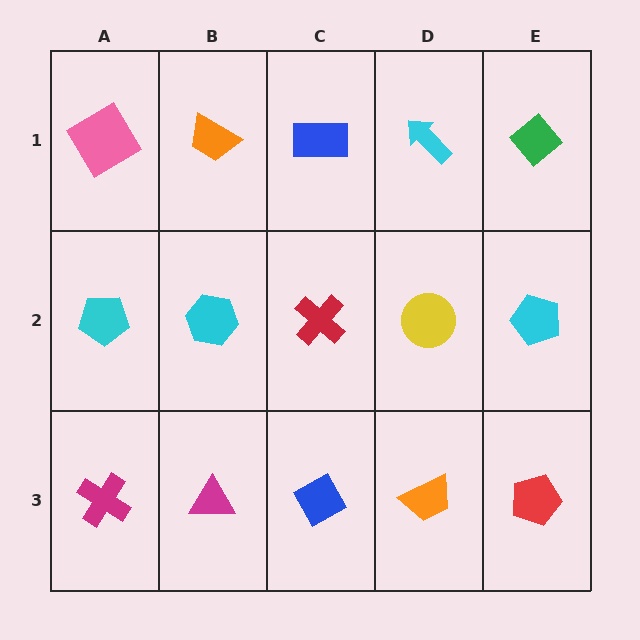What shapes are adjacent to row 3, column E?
A cyan pentagon (row 2, column E), an orange trapezoid (row 3, column D).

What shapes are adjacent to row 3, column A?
A cyan pentagon (row 2, column A), a magenta triangle (row 3, column B).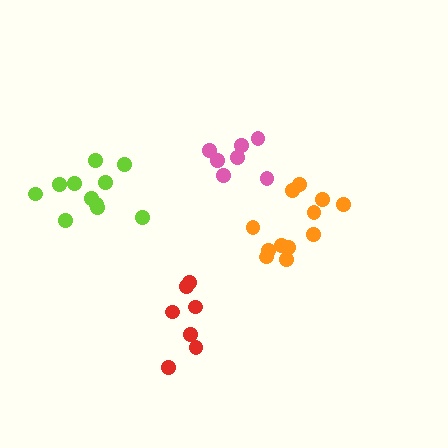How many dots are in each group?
Group 1: 12 dots, Group 2: 7 dots, Group 3: 7 dots, Group 4: 11 dots (37 total).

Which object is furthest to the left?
The lime cluster is leftmost.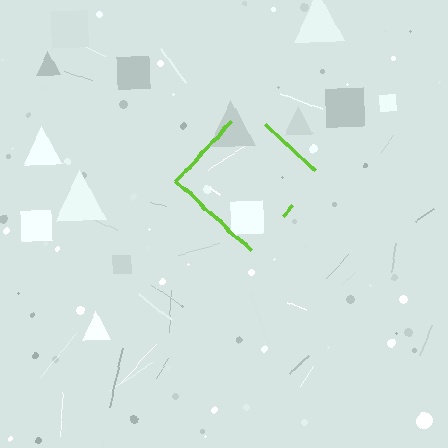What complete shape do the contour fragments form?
The contour fragments form a diamond.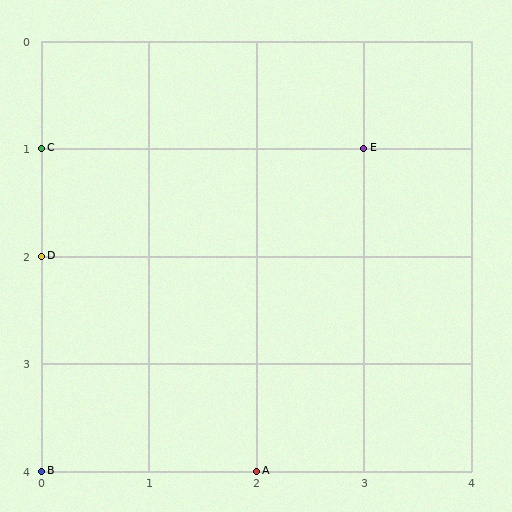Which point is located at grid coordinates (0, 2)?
Point D is at (0, 2).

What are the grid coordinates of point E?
Point E is at grid coordinates (3, 1).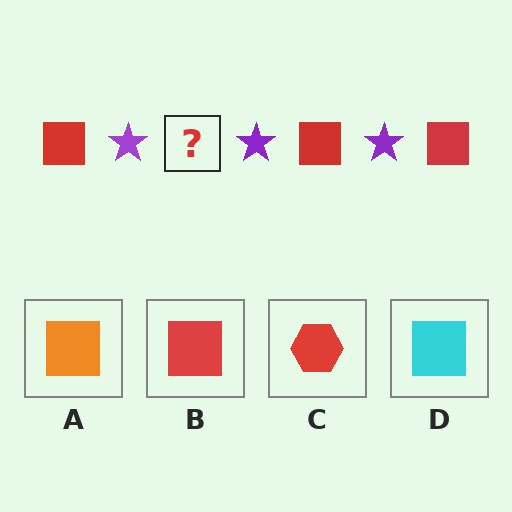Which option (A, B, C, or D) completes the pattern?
B.